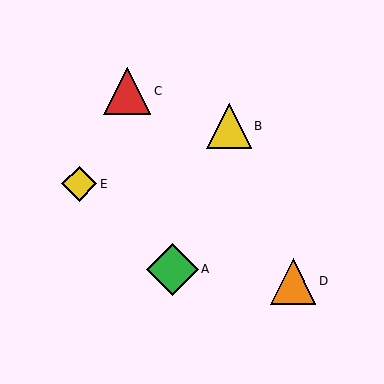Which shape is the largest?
The green diamond (labeled A) is the largest.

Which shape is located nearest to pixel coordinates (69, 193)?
The yellow diamond (labeled E) at (79, 184) is nearest to that location.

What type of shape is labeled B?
Shape B is a yellow triangle.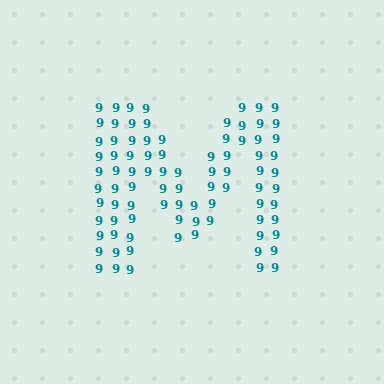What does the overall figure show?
The overall figure shows the letter M.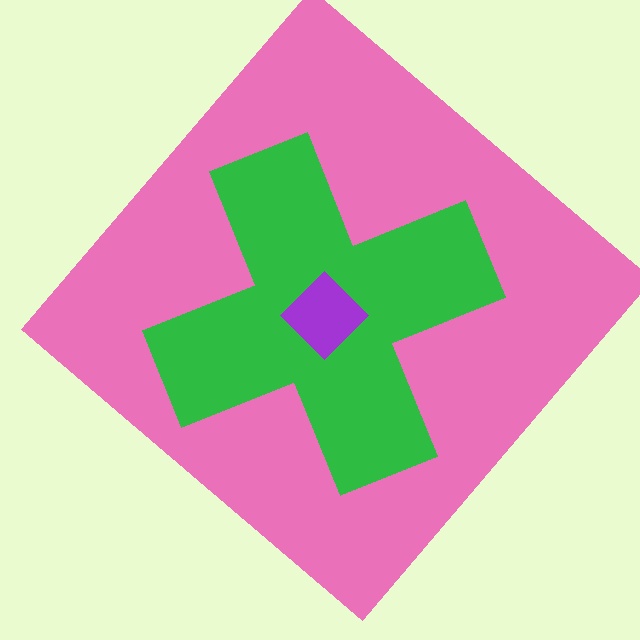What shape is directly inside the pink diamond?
The green cross.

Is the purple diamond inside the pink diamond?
Yes.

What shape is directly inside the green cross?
The purple diamond.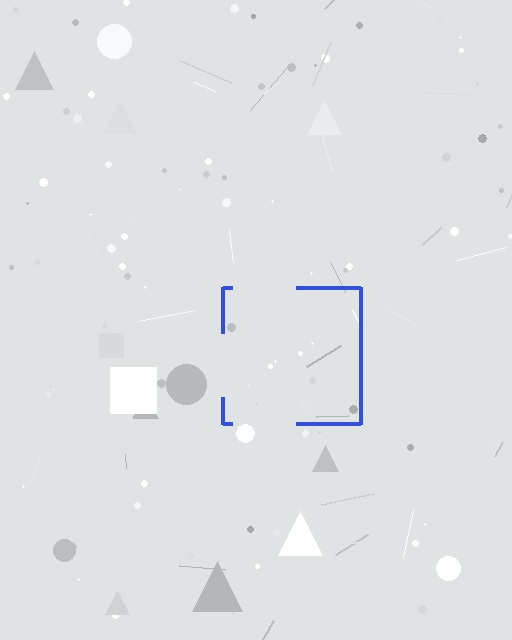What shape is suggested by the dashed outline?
The dashed outline suggests a square.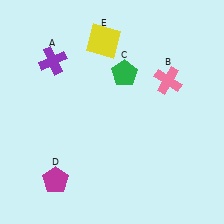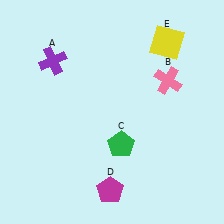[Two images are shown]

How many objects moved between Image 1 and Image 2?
3 objects moved between the two images.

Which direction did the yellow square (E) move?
The yellow square (E) moved right.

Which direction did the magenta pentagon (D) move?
The magenta pentagon (D) moved right.